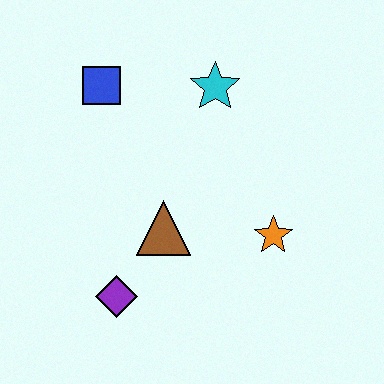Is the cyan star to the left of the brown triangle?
No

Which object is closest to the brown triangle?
The purple diamond is closest to the brown triangle.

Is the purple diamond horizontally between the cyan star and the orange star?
No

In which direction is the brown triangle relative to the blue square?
The brown triangle is below the blue square.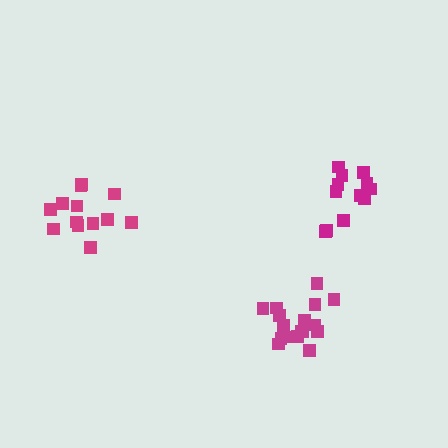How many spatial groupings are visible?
There are 3 spatial groupings.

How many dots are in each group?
Group 1: 13 dots, Group 2: 12 dots, Group 3: 18 dots (43 total).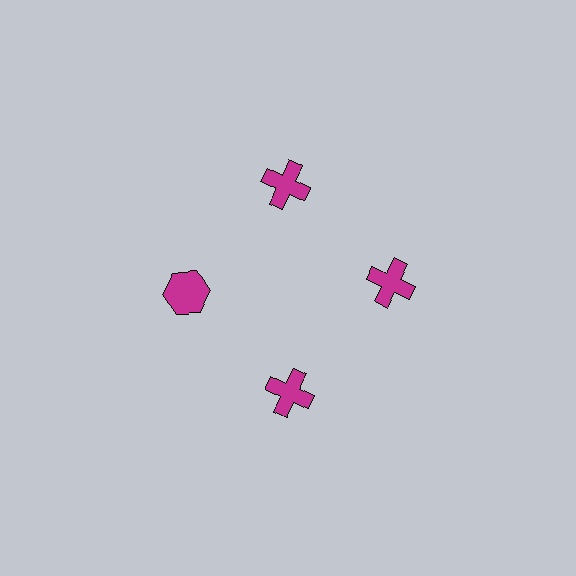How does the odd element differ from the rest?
It has a different shape: hexagon instead of cross.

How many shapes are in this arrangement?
There are 4 shapes arranged in a ring pattern.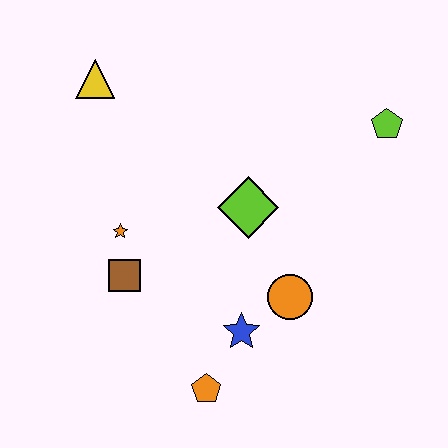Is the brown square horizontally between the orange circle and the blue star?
No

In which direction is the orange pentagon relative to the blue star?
The orange pentagon is below the blue star.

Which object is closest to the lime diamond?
The orange circle is closest to the lime diamond.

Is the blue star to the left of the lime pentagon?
Yes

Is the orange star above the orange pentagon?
Yes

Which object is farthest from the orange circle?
The yellow triangle is farthest from the orange circle.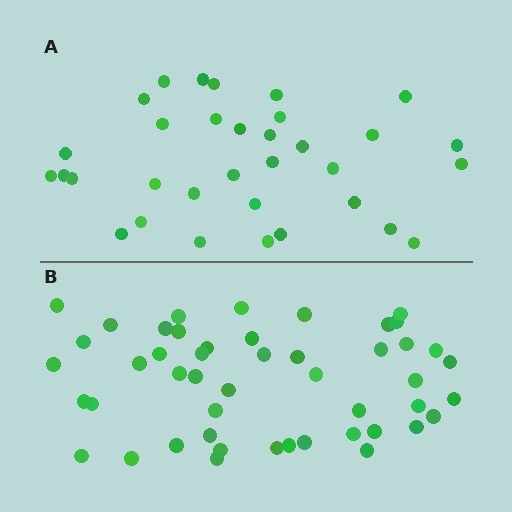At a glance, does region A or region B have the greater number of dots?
Region B (the bottom region) has more dots.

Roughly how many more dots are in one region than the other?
Region B has approximately 15 more dots than region A.